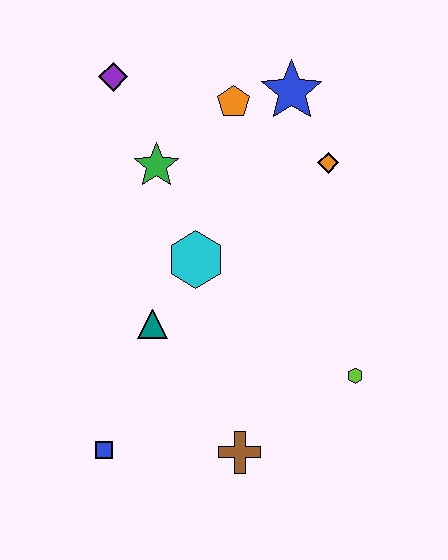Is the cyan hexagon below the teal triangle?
No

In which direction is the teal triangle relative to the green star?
The teal triangle is below the green star.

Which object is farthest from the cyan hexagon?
The blue square is farthest from the cyan hexagon.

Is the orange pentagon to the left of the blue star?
Yes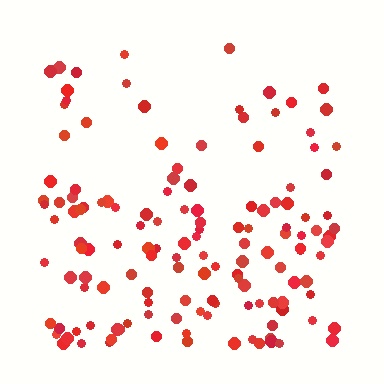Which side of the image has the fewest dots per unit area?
The top.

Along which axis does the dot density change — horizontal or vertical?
Vertical.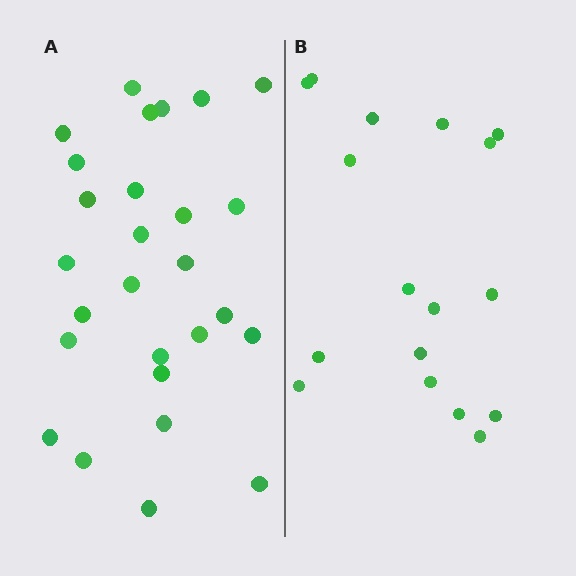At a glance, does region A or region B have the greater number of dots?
Region A (the left region) has more dots.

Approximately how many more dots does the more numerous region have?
Region A has roughly 10 or so more dots than region B.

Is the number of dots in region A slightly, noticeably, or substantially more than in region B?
Region A has substantially more. The ratio is roughly 1.6 to 1.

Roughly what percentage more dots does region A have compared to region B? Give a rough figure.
About 60% more.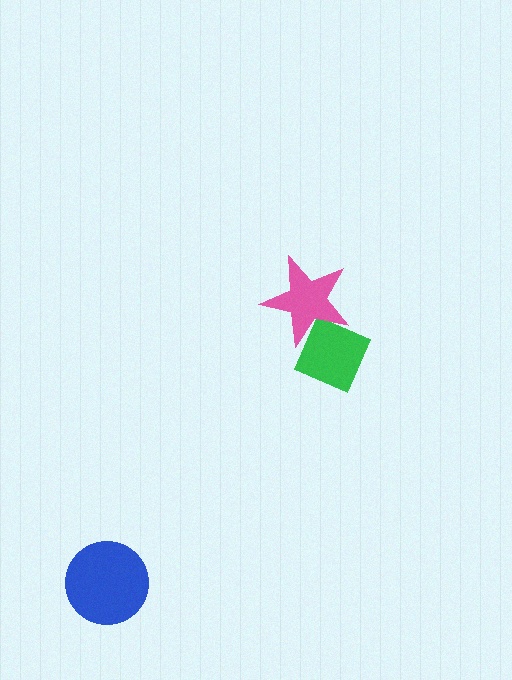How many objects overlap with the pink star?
1 object overlaps with the pink star.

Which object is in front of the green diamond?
The pink star is in front of the green diamond.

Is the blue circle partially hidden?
No, no other shape covers it.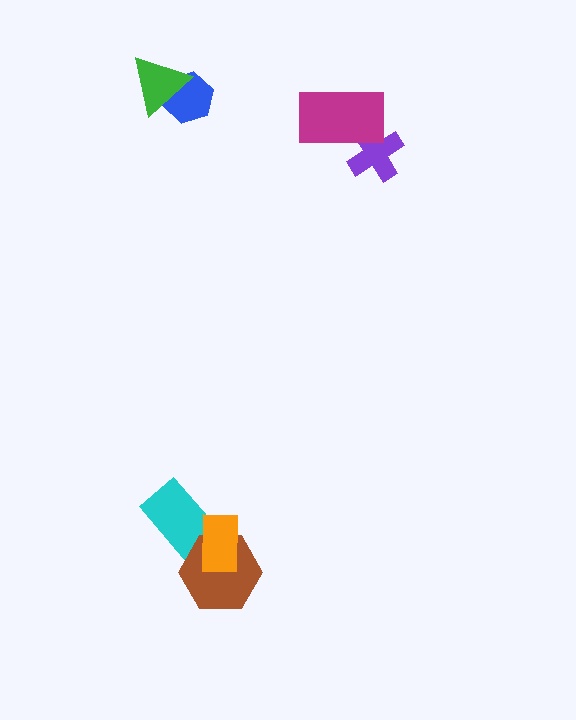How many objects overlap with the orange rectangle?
2 objects overlap with the orange rectangle.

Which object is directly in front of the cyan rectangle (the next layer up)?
The brown hexagon is directly in front of the cyan rectangle.